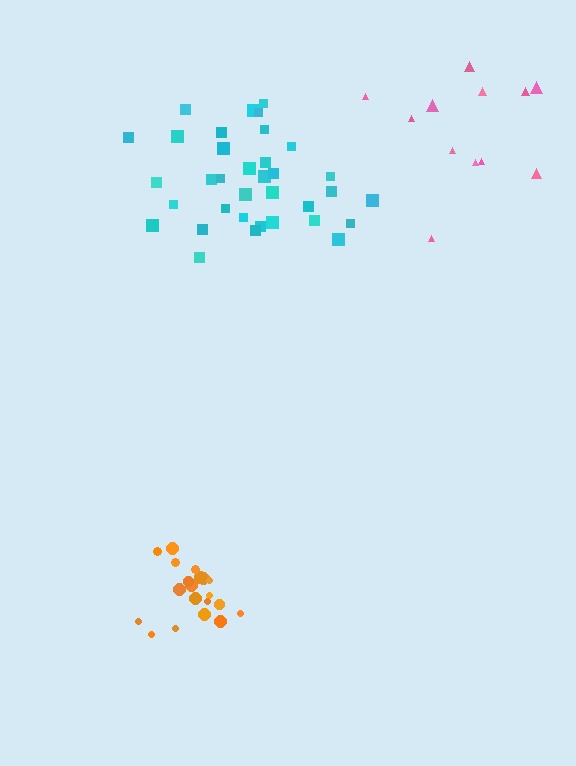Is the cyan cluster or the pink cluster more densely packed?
Cyan.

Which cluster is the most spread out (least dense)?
Pink.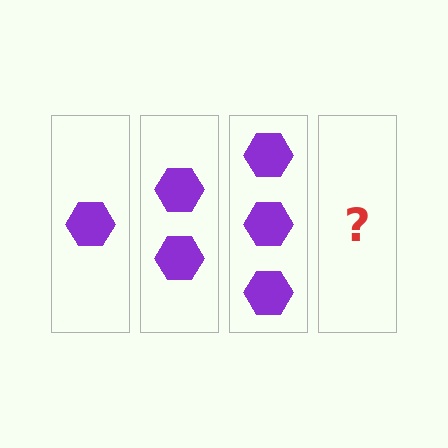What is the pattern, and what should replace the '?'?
The pattern is that each step adds one more hexagon. The '?' should be 4 hexagons.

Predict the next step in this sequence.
The next step is 4 hexagons.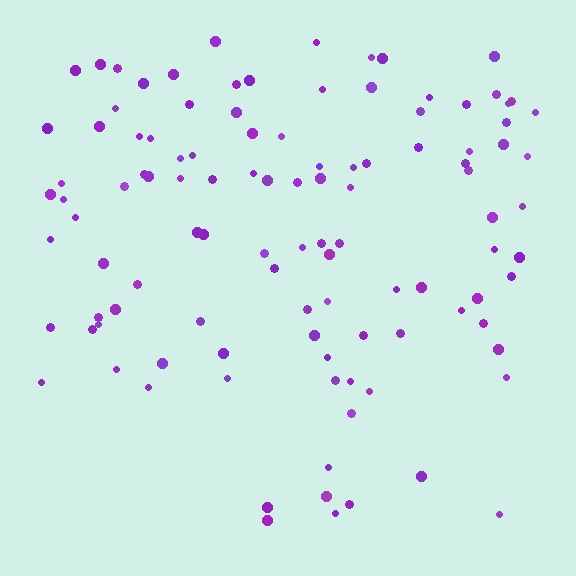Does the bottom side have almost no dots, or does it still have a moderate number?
Still a moderate number, just noticeably fewer than the top.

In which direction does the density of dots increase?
From bottom to top, with the top side densest.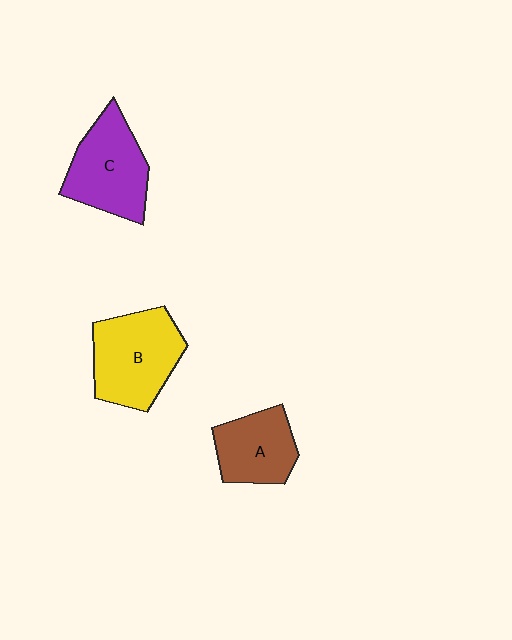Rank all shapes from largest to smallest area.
From largest to smallest: B (yellow), C (purple), A (brown).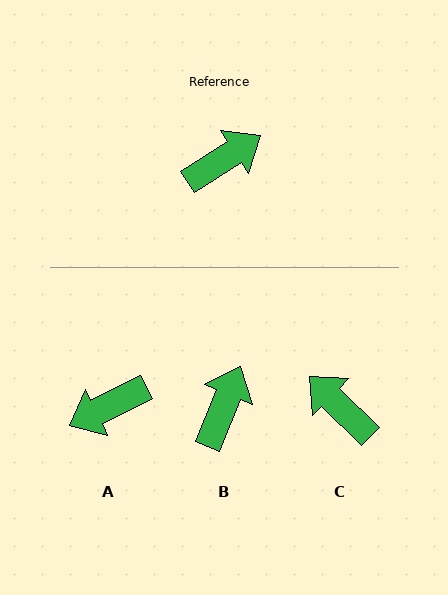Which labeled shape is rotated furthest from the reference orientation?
A, about 174 degrees away.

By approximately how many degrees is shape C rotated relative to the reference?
Approximately 103 degrees counter-clockwise.